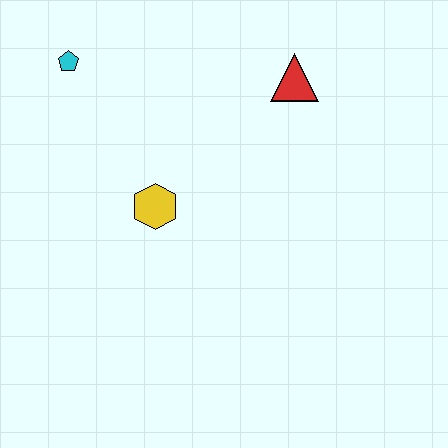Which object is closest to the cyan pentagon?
The yellow hexagon is closest to the cyan pentagon.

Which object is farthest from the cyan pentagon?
The red triangle is farthest from the cyan pentagon.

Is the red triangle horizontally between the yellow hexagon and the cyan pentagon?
No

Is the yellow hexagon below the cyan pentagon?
Yes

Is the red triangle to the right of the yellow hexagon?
Yes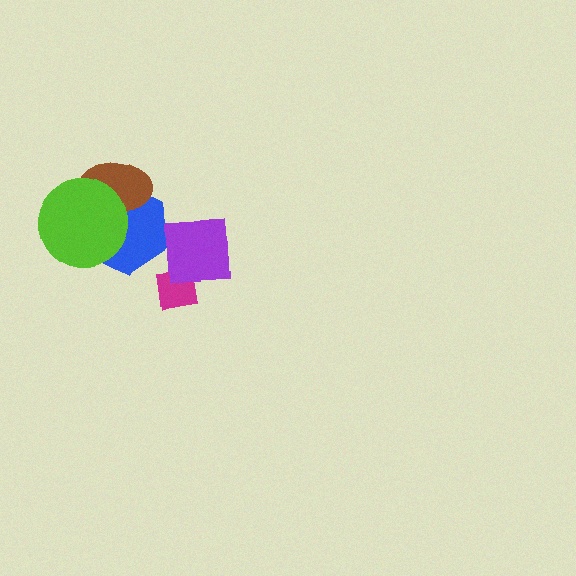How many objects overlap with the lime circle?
2 objects overlap with the lime circle.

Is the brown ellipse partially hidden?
Yes, it is partially covered by another shape.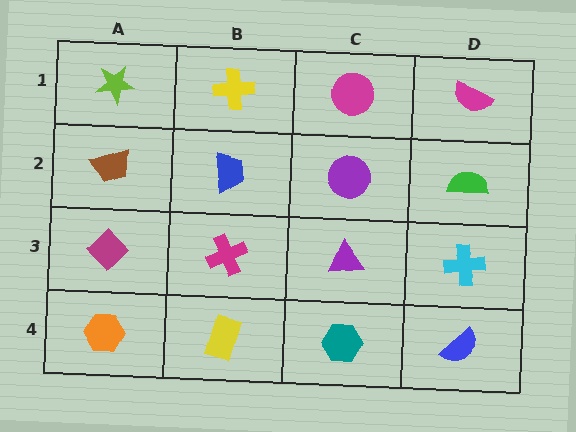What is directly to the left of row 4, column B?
An orange hexagon.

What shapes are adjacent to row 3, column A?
A brown trapezoid (row 2, column A), an orange hexagon (row 4, column A), a magenta cross (row 3, column B).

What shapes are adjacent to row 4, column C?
A purple triangle (row 3, column C), a yellow rectangle (row 4, column B), a blue semicircle (row 4, column D).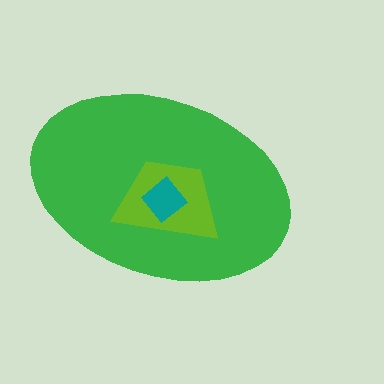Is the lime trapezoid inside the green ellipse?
Yes.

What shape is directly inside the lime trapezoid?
The teal diamond.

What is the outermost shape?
The green ellipse.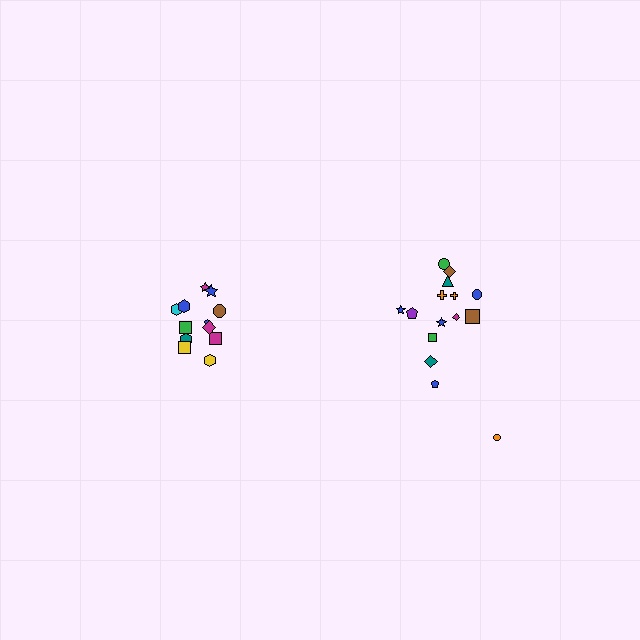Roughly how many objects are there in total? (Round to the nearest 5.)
Roughly 25 objects in total.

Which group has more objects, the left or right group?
The right group.